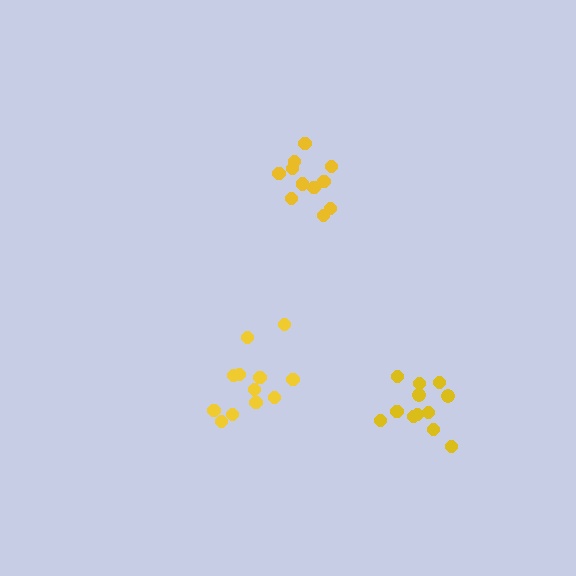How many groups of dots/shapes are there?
There are 3 groups.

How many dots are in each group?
Group 1: 12 dots, Group 2: 12 dots, Group 3: 13 dots (37 total).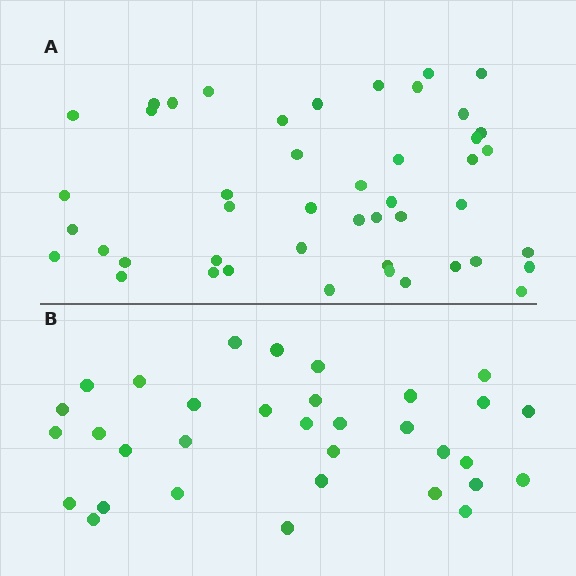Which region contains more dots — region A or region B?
Region A (the top region) has more dots.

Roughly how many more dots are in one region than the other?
Region A has approximately 15 more dots than region B.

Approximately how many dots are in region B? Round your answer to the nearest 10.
About 30 dots. (The exact count is 33, which rounds to 30.)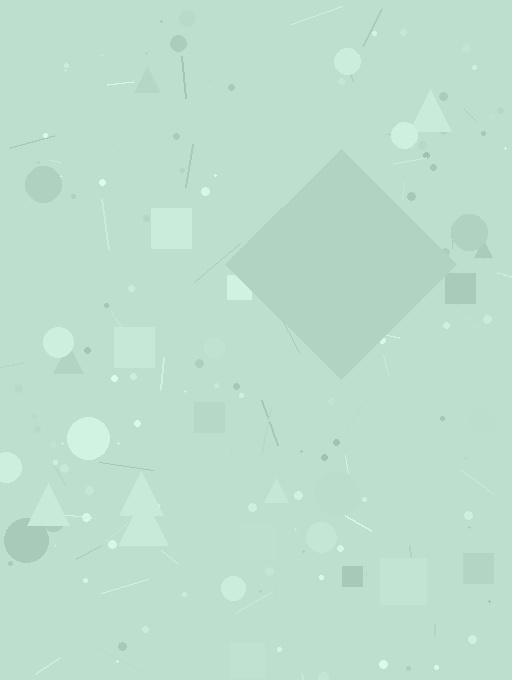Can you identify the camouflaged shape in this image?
The camouflaged shape is a diamond.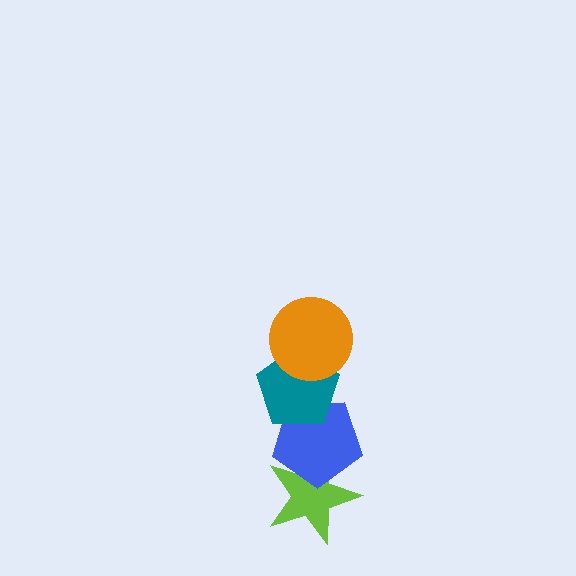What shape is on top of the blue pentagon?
The teal pentagon is on top of the blue pentagon.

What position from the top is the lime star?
The lime star is 4th from the top.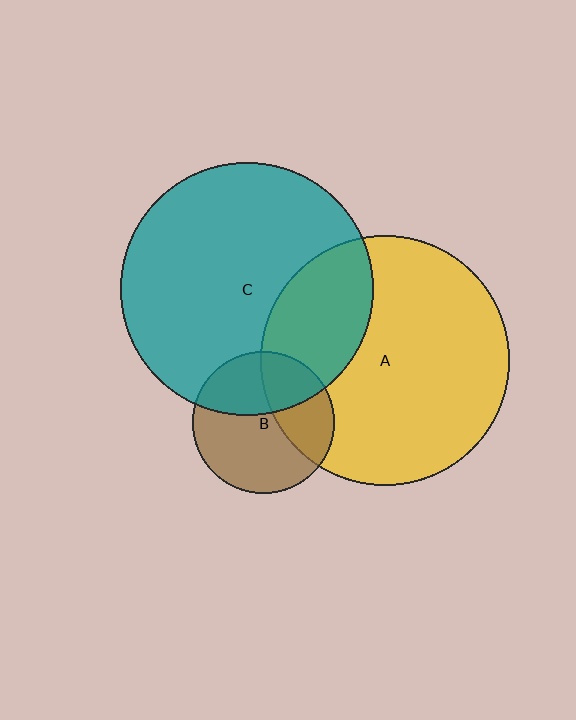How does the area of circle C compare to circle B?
Approximately 3.2 times.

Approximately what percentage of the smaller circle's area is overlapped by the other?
Approximately 35%.